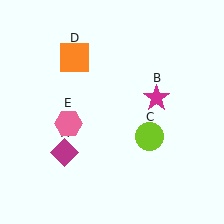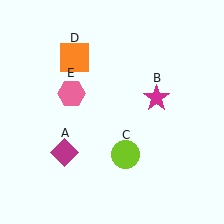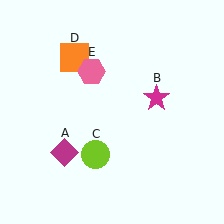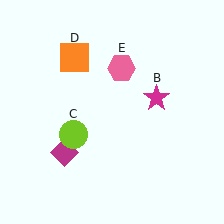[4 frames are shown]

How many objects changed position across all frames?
2 objects changed position: lime circle (object C), pink hexagon (object E).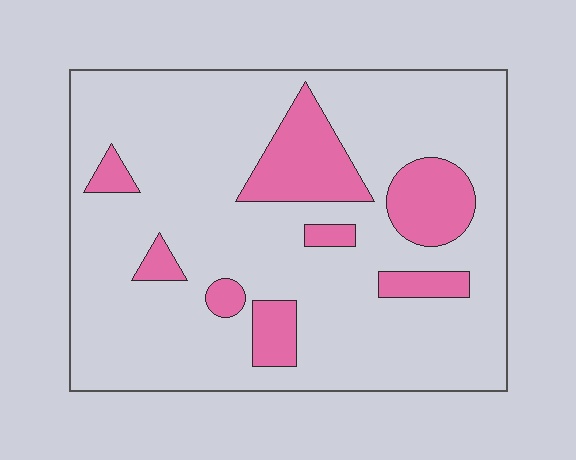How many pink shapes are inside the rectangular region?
8.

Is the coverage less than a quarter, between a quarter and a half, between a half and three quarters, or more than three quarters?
Less than a quarter.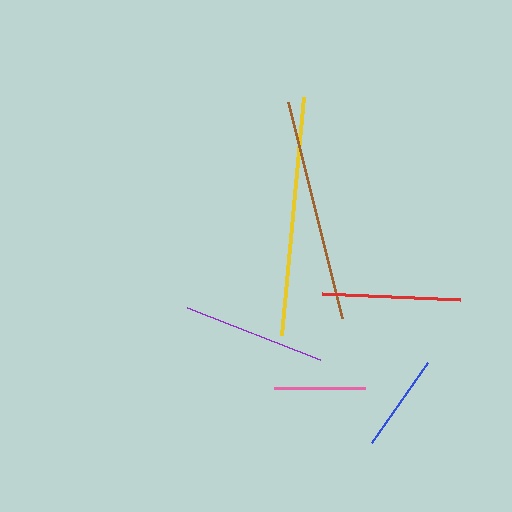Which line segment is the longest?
The yellow line is the longest at approximately 240 pixels.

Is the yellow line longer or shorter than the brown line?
The yellow line is longer than the brown line.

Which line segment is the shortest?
The pink line is the shortest at approximately 91 pixels.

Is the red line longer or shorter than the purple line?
The purple line is longer than the red line.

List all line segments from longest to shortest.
From longest to shortest: yellow, brown, purple, red, blue, pink.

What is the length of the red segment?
The red segment is approximately 138 pixels long.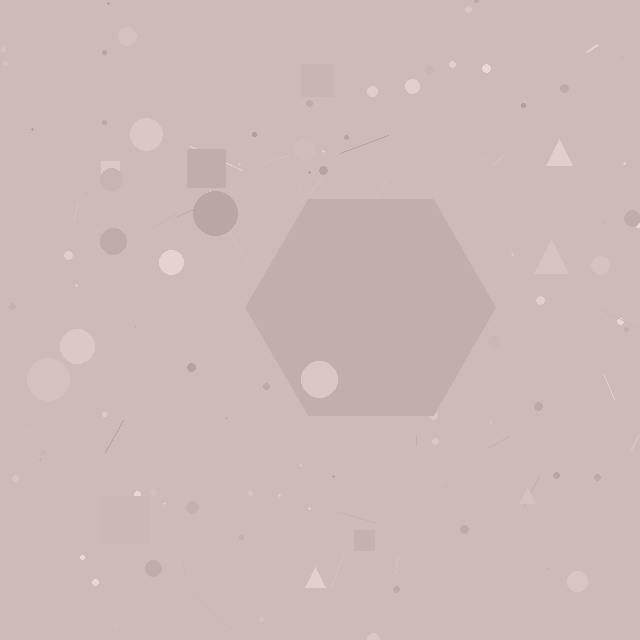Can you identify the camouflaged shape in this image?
The camouflaged shape is a hexagon.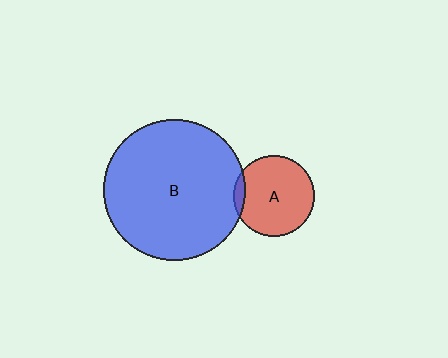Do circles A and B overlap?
Yes.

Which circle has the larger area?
Circle B (blue).